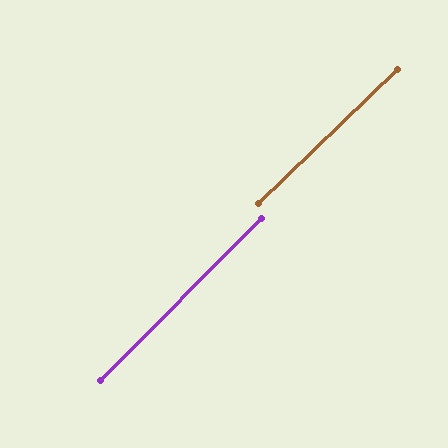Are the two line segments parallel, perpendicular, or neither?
Parallel — their directions differ by only 1.4°.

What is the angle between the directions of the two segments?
Approximately 1 degree.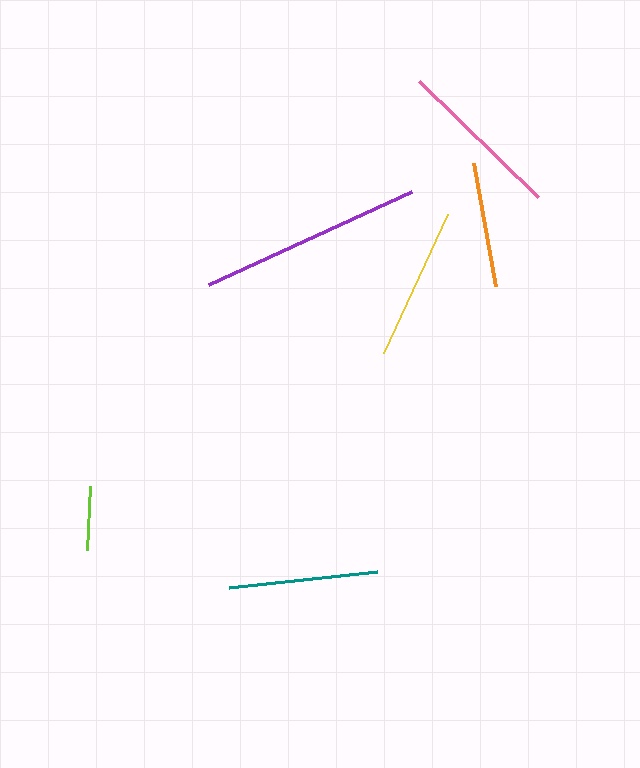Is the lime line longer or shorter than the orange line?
The orange line is longer than the lime line.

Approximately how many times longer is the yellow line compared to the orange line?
The yellow line is approximately 1.2 times the length of the orange line.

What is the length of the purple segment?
The purple segment is approximately 224 pixels long.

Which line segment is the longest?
The purple line is the longest at approximately 224 pixels.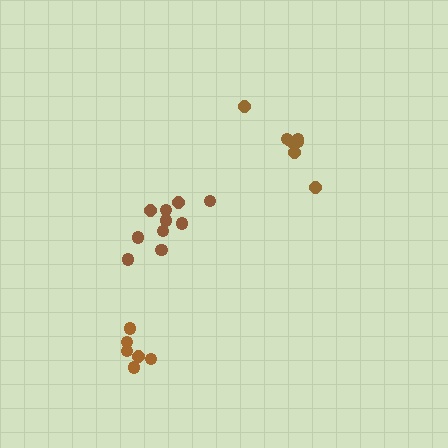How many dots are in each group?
Group 1: 6 dots, Group 2: 10 dots, Group 3: 8 dots (24 total).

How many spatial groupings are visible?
There are 3 spatial groupings.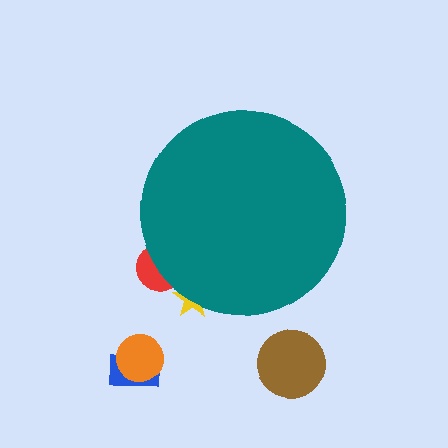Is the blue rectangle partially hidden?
No, the blue rectangle is fully visible.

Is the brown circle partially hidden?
No, the brown circle is fully visible.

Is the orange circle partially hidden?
No, the orange circle is fully visible.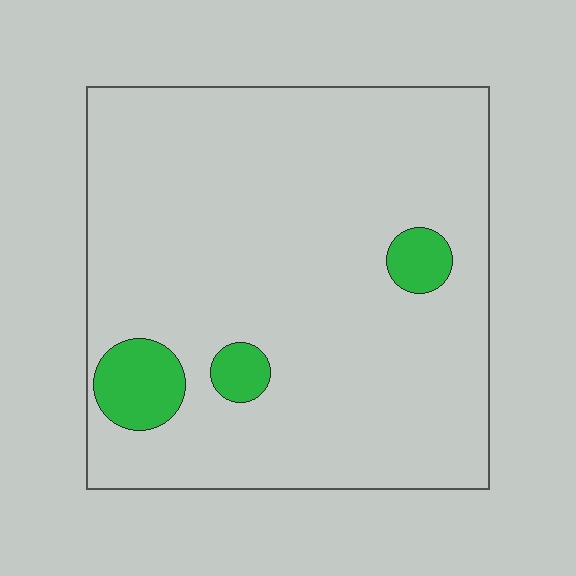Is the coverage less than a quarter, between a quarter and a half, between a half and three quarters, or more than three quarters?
Less than a quarter.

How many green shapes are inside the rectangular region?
3.